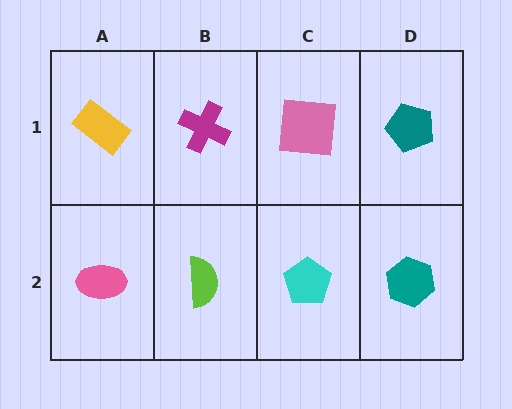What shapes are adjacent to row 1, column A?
A pink ellipse (row 2, column A), a magenta cross (row 1, column B).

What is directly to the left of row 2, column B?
A pink ellipse.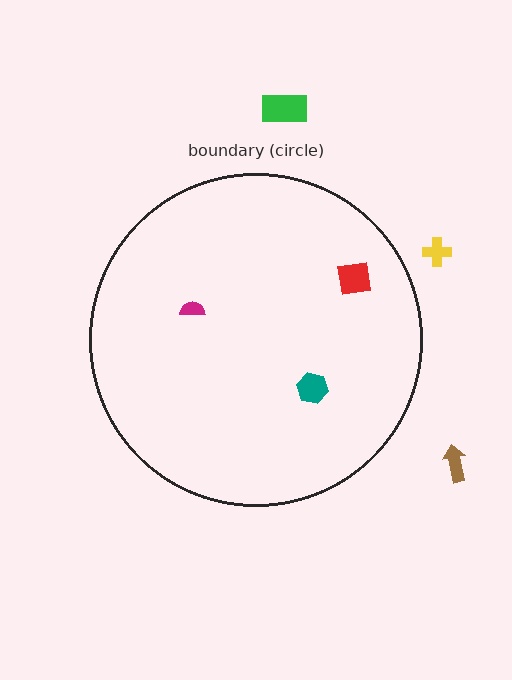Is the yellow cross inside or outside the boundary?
Outside.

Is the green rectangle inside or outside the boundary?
Outside.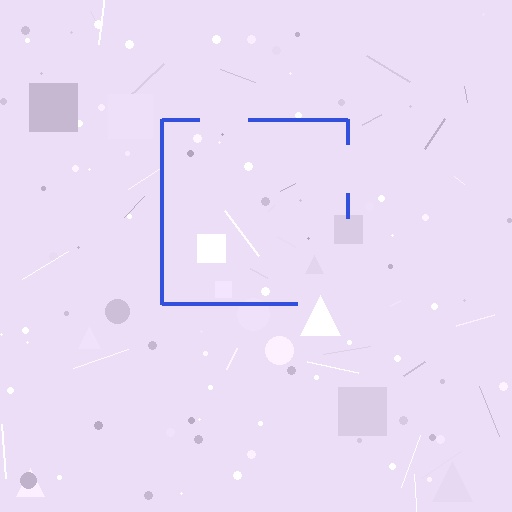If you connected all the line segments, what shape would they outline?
They would outline a square.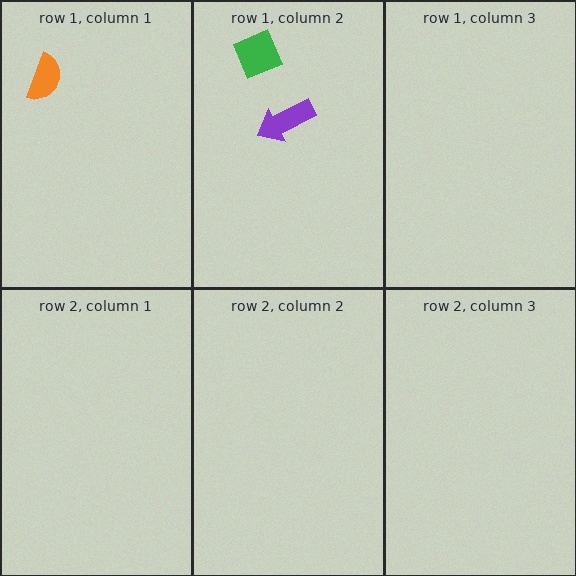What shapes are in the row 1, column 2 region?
The purple arrow, the green diamond.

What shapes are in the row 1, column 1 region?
The orange semicircle.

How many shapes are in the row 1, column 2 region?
2.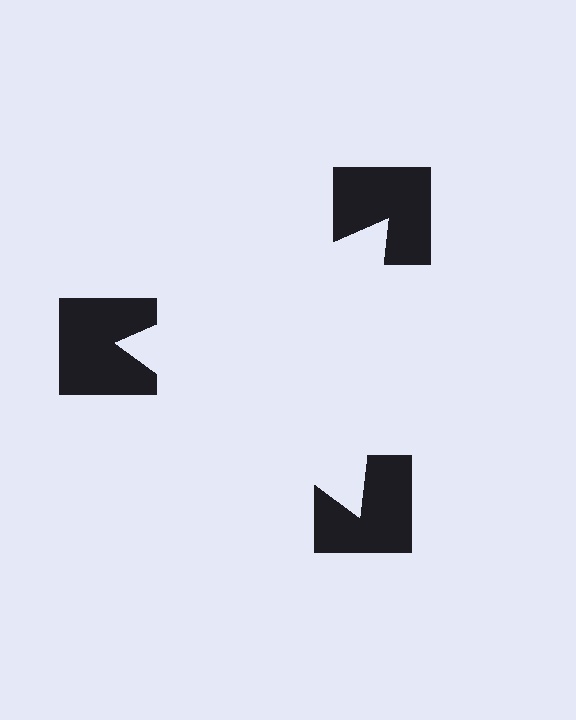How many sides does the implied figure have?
3 sides.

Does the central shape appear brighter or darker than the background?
It typically appears slightly brighter than the background, even though no actual brightness change is drawn.